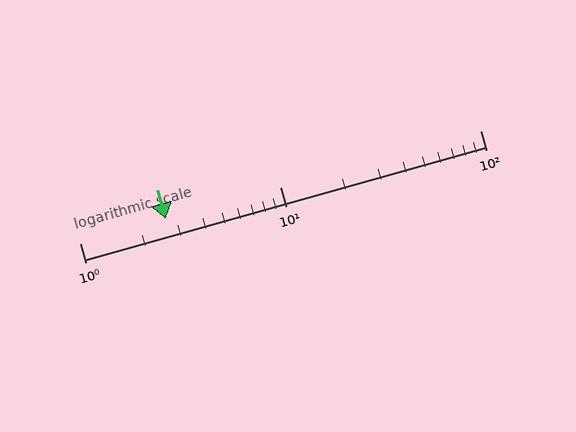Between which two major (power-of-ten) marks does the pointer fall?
The pointer is between 1 and 10.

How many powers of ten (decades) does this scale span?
The scale spans 2 decades, from 1 to 100.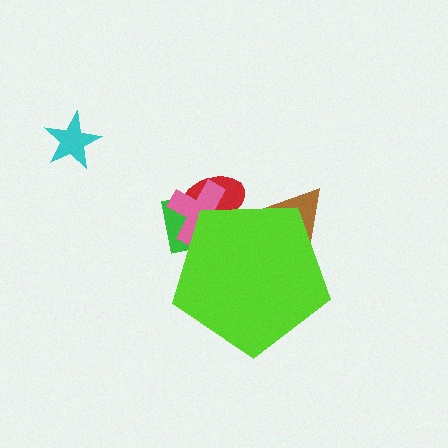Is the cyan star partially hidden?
No, the cyan star is fully visible.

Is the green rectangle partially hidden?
Yes, the green rectangle is partially hidden behind the lime pentagon.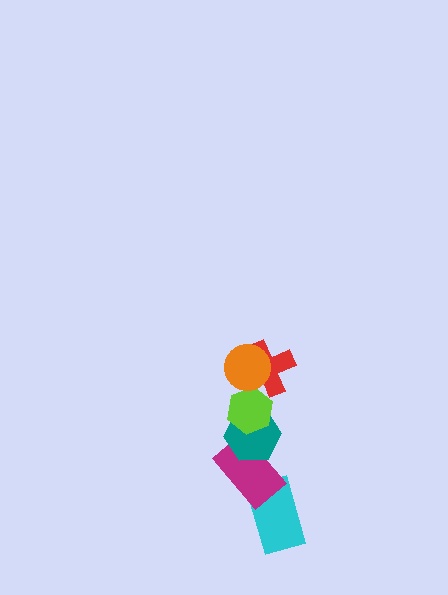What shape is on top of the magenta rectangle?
The teal hexagon is on top of the magenta rectangle.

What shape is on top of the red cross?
The orange circle is on top of the red cross.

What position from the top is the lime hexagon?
The lime hexagon is 3rd from the top.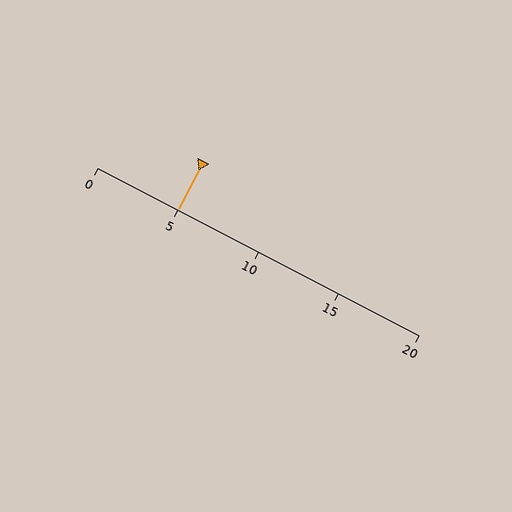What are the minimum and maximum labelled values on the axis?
The axis runs from 0 to 20.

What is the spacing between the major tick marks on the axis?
The major ticks are spaced 5 apart.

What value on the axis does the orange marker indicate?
The marker indicates approximately 5.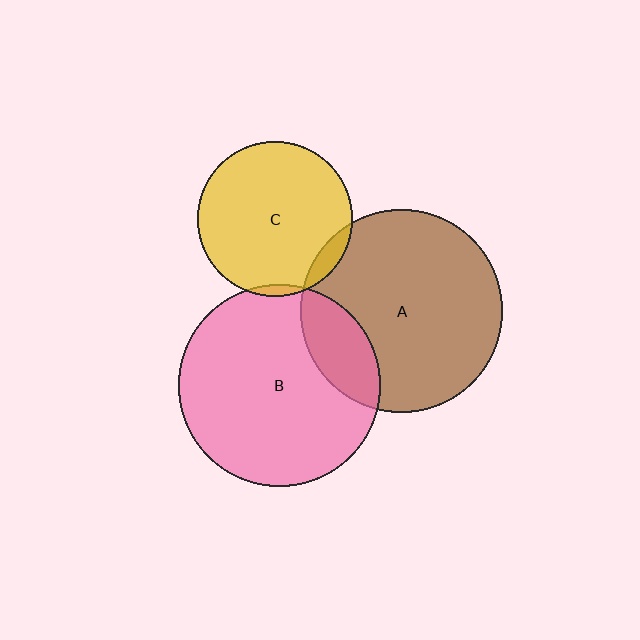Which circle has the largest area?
Circle A (brown).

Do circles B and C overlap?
Yes.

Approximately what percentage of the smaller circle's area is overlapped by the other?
Approximately 5%.